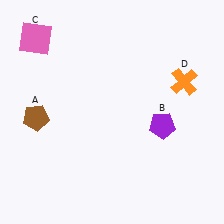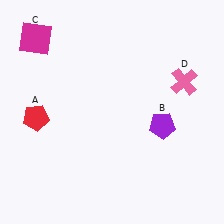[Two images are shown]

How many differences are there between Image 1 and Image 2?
There are 3 differences between the two images.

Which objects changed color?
A changed from brown to red. C changed from pink to magenta. D changed from orange to pink.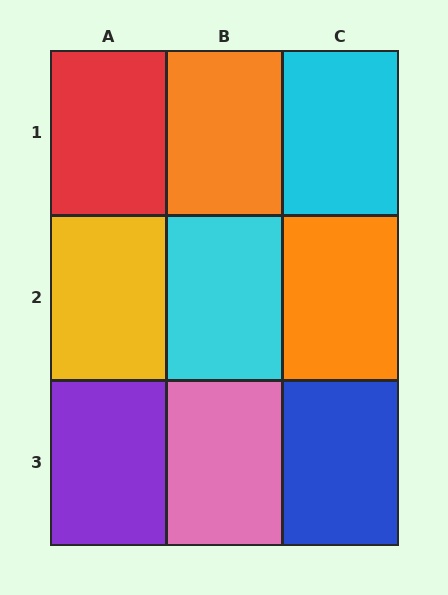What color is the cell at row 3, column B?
Pink.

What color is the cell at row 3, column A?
Purple.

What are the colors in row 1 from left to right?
Red, orange, cyan.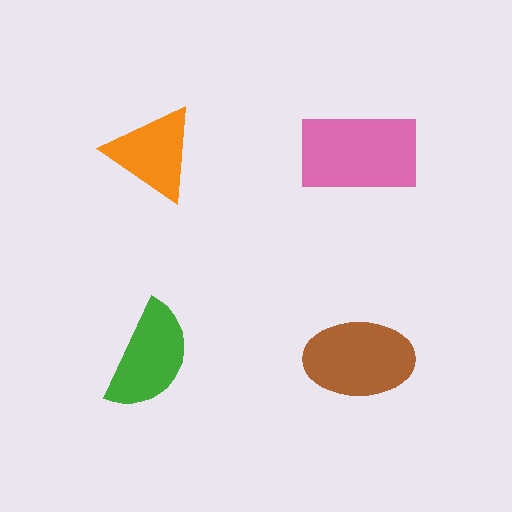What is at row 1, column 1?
An orange triangle.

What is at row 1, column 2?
A pink rectangle.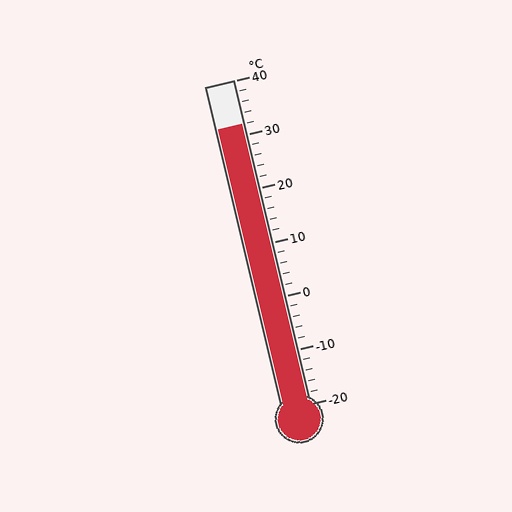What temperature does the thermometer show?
The thermometer shows approximately 32°C.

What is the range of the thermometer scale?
The thermometer scale ranges from -20°C to 40°C.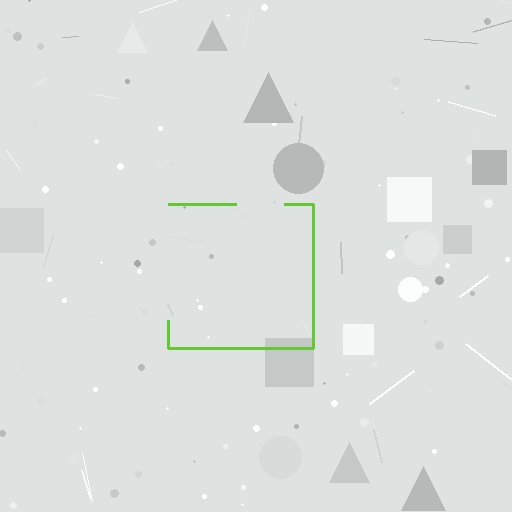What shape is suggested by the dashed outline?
The dashed outline suggests a square.